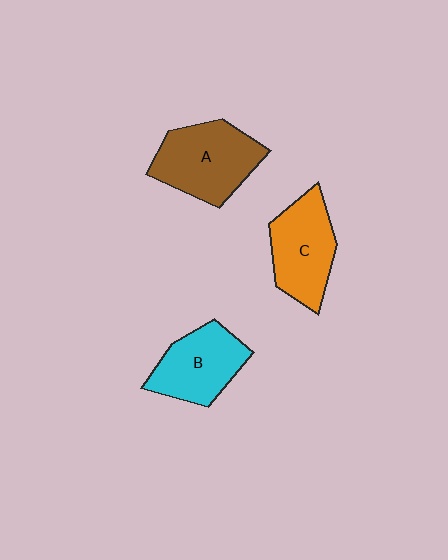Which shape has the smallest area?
Shape B (cyan).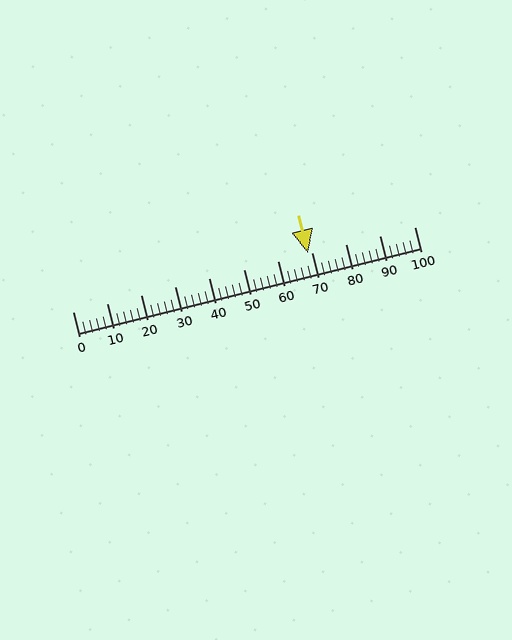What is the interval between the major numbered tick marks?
The major tick marks are spaced 10 units apart.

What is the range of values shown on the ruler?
The ruler shows values from 0 to 100.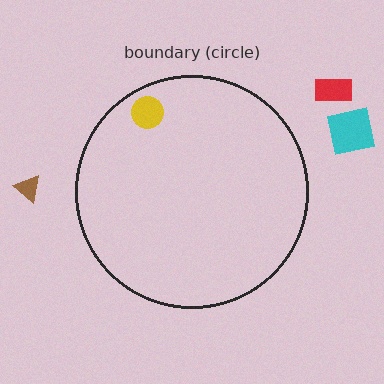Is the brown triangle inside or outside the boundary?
Outside.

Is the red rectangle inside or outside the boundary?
Outside.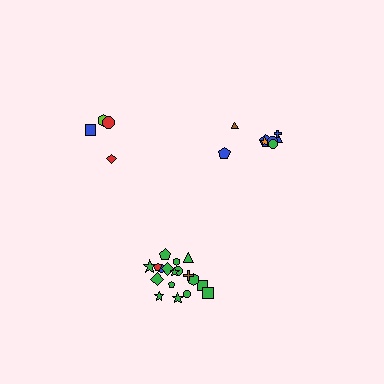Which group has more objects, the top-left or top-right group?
The top-right group.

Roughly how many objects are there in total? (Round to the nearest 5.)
Roughly 30 objects in total.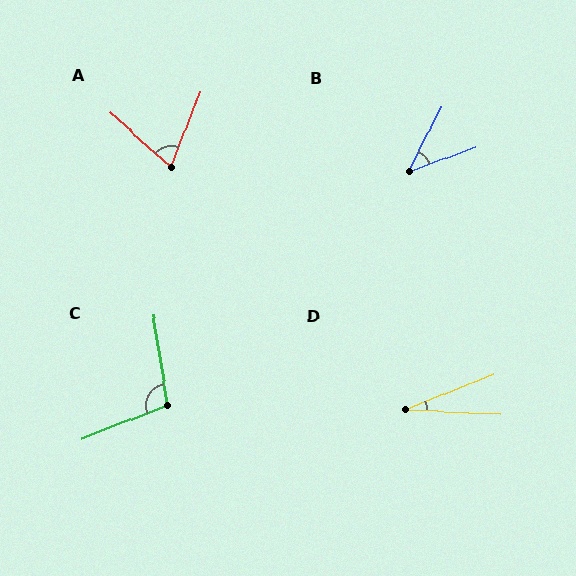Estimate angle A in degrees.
Approximately 70 degrees.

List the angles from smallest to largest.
D (25°), B (44°), A (70°), C (102°).